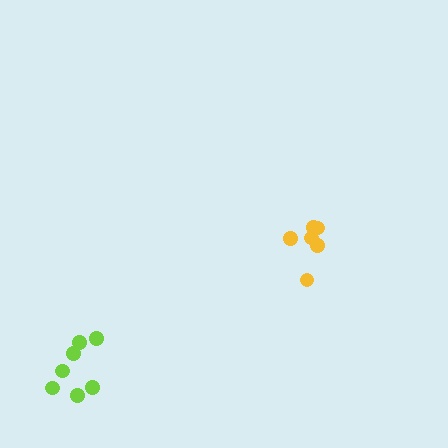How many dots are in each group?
Group 1: 6 dots, Group 2: 7 dots (13 total).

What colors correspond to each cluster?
The clusters are colored: yellow, lime.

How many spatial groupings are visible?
There are 2 spatial groupings.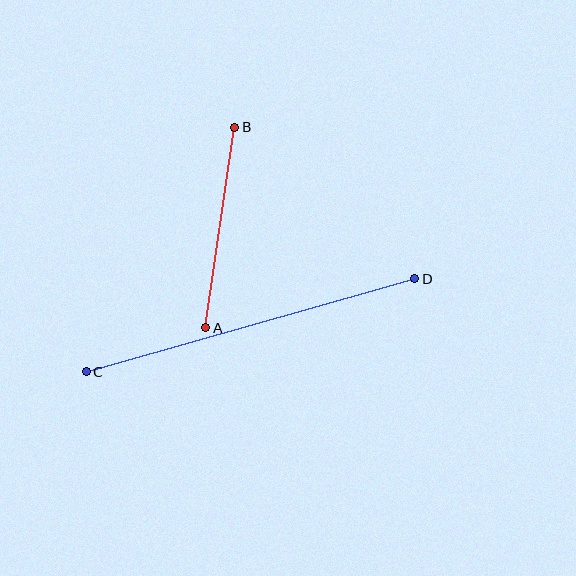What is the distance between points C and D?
The distance is approximately 341 pixels.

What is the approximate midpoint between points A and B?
The midpoint is at approximately (220, 227) pixels.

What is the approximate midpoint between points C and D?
The midpoint is at approximately (251, 325) pixels.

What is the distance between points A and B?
The distance is approximately 202 pixels.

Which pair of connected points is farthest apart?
Points C and D are farthest apart.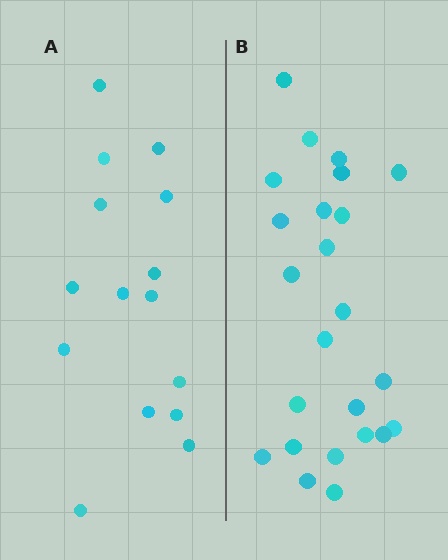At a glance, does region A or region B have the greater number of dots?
Region B (the right region) has more dots.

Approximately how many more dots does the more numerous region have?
Region B has roughly 8 or so more dots than region A.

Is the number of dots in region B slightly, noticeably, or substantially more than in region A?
Region B has substantially more. The ratio is roughly 1.6 to 1.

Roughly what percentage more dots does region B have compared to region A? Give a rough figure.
About 60% more.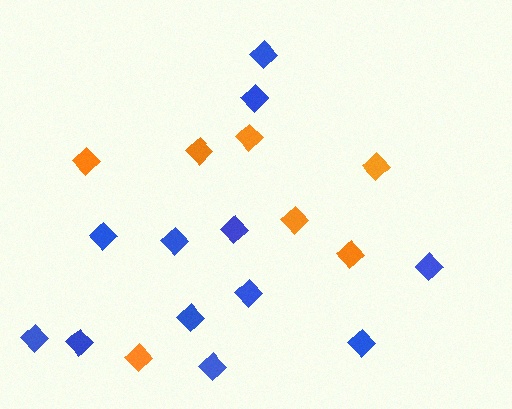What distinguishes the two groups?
There are 2 groups: one group of orange diamonds (7) and one group of blue diamonds (12).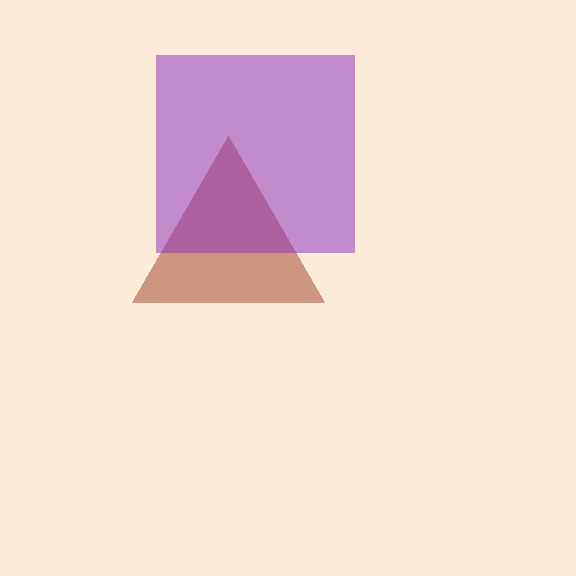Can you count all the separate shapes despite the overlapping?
Yes, there are 2 separate shapes.